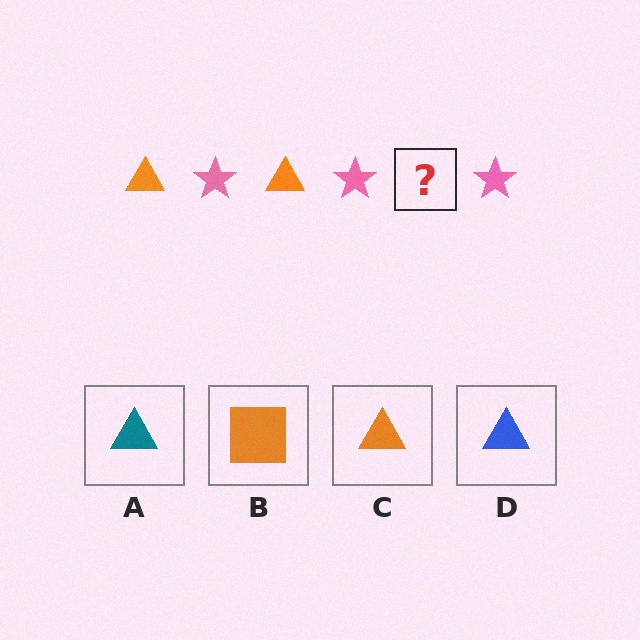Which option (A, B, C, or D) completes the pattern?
C.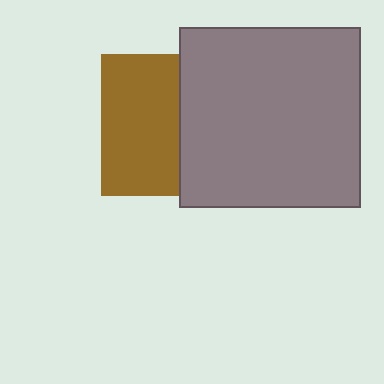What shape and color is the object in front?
The object in front is a gray square.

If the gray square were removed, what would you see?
You would see the complete brown square.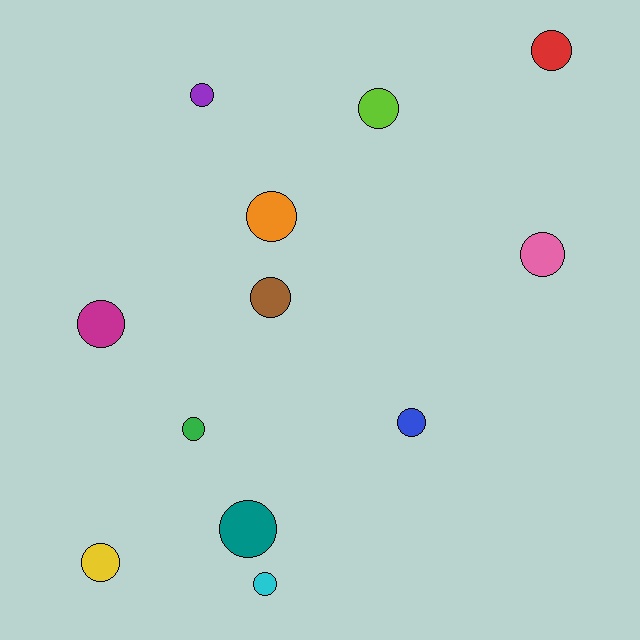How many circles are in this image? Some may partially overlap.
There are 12 circles.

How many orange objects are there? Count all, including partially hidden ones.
There is 1 orange object.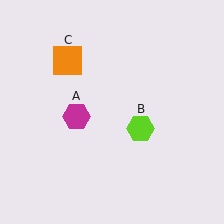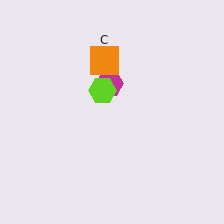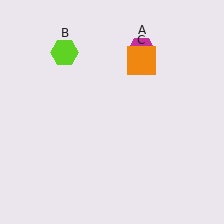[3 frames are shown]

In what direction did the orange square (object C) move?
The orange square (object C) moved right.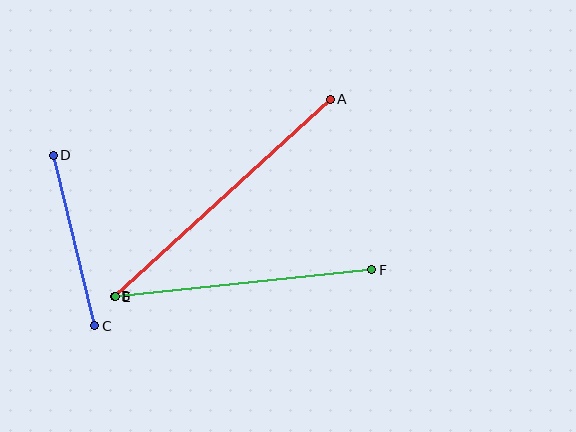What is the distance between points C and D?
The distance is approximately 175 pixels.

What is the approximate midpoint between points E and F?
The midpoint is at approximately (244, 283) pixels.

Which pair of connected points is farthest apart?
Points A and B are farthest apart.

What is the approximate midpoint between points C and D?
The midpoint is at approximately (74, 241) pixels.